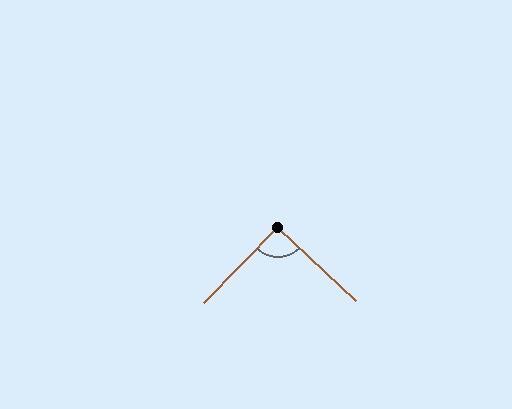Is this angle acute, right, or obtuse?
It is approximately a right angle.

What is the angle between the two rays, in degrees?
Approximately 91 degrees.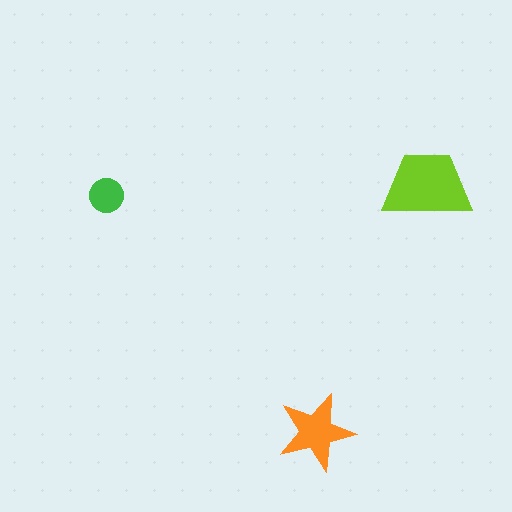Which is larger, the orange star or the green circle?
The orange star.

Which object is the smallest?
The green circle.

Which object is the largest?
The lime trapezoid.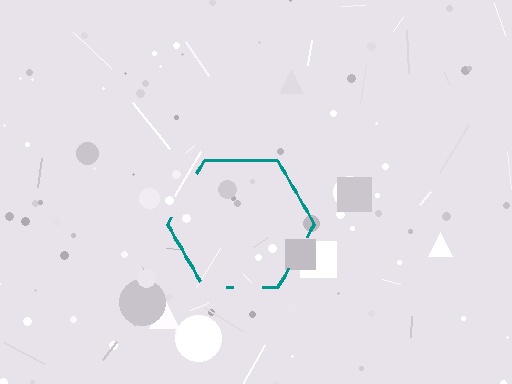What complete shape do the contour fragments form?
The contour fragments form a hexagon.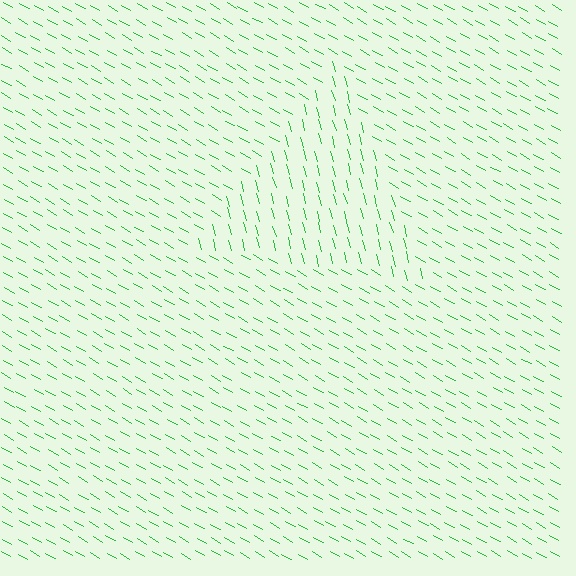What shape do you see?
I see a triangle.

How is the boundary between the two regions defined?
The boundary is defined purely by a change in line orientation (approximately 45 degrees difference). All lines are the same color and thickness.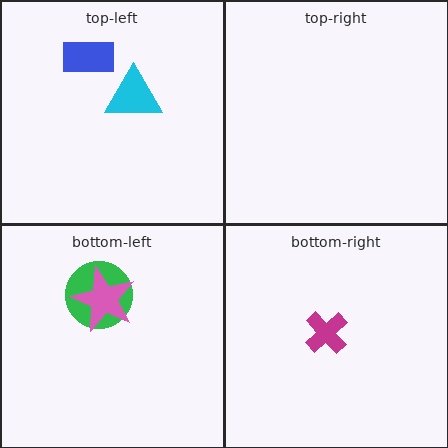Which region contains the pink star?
The bottom-left region.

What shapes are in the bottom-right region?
The magenta cross.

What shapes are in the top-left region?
The blue rectangle, the cyan triangle.